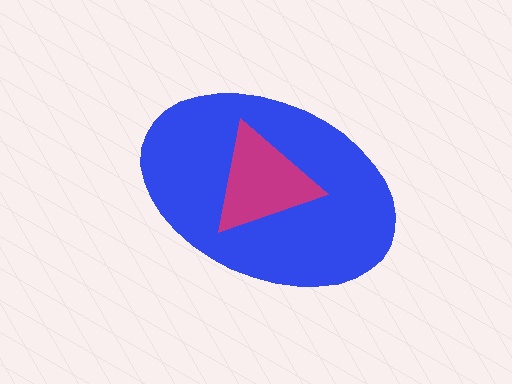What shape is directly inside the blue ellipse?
The magenta triangle.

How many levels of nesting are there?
2.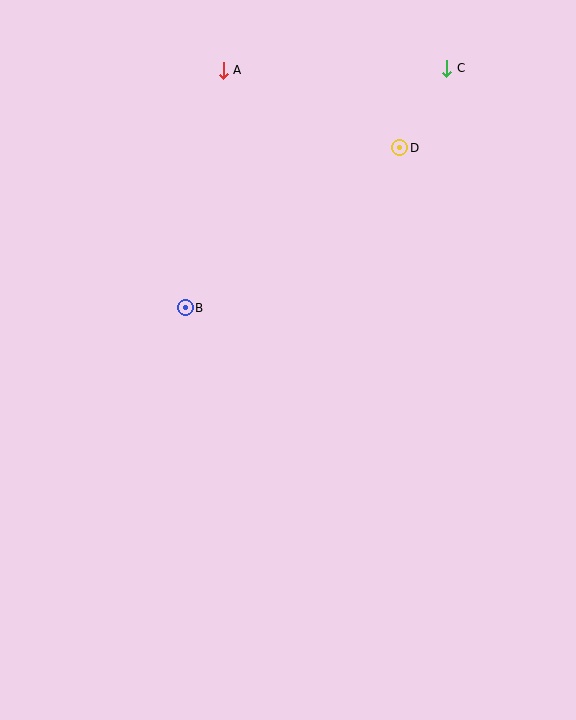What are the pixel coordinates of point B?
Point B is at (185, 308).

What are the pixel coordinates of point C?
Point C is at (446, 68).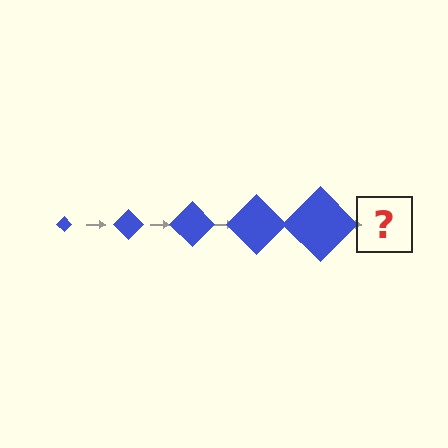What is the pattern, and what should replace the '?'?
The pattern is that the diamond gets progressively larger each step. The '?' should be a blue diamond, larger than the previous one.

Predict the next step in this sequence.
The next step is a blue diamond, larger than the previous one.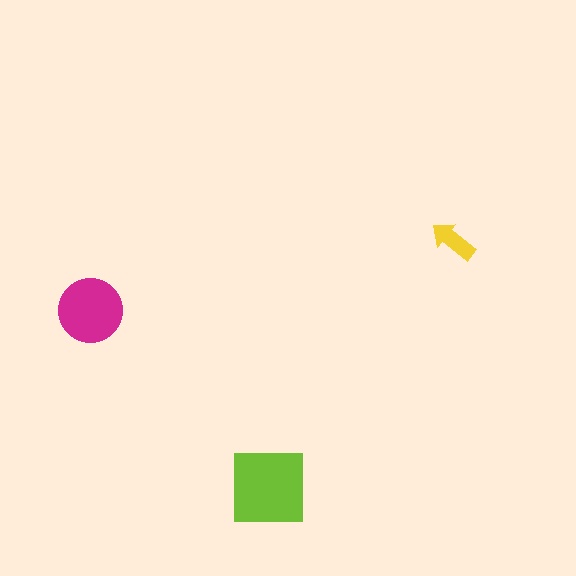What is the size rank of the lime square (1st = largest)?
1st.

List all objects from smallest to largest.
The yellow arrow, the magenta circle, the lime square.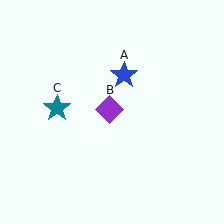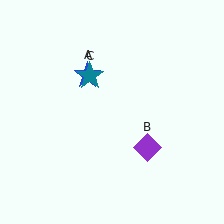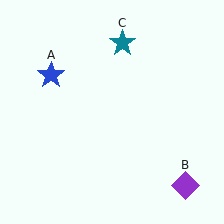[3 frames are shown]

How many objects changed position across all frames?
3 objects changed position: blue star (object A), purple diamond (object B), teal star (object C).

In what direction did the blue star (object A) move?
The blue star (object A) moved left.